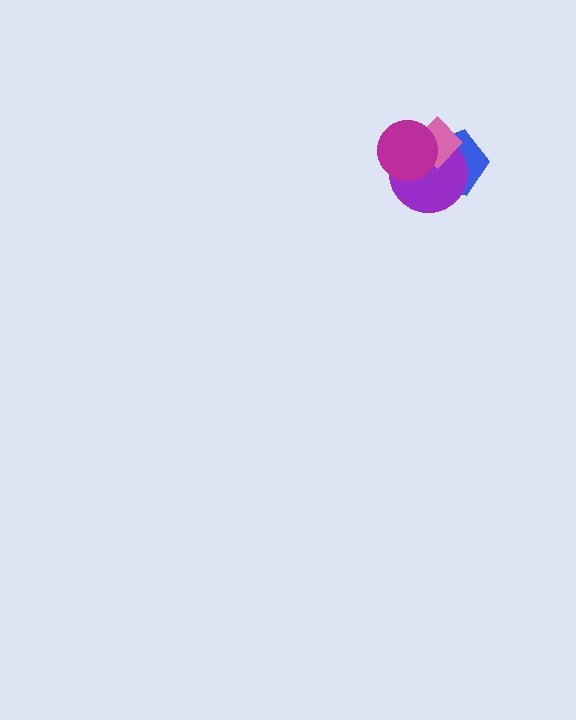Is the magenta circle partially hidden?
No, no other shape covers it.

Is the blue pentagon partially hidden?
Yes, it is partially covered by another shape.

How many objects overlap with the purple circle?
3 objects overlap with the purple circle.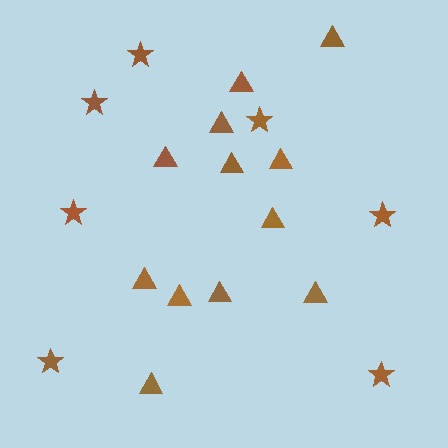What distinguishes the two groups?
There are 2 groups: one group of stars (7) and one group of triangles (12).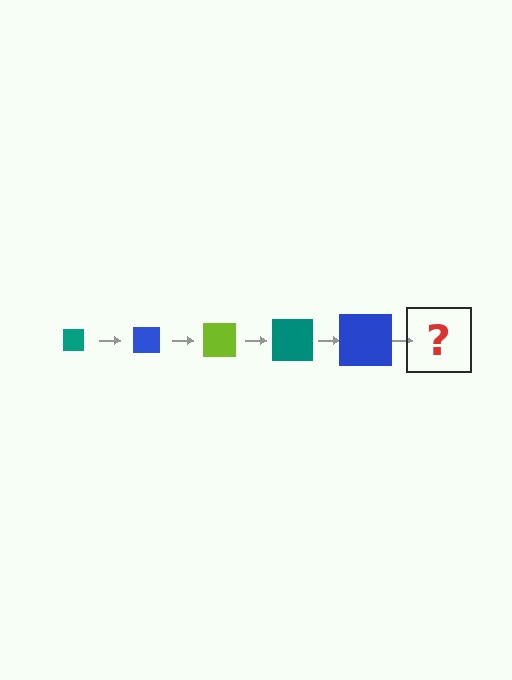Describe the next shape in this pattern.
It should be a lime square, larger than the previous one.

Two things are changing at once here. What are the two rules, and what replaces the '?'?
The two rules are that the square grows larger each step and the color cycles through teal, blue, and lime. The '?' should be a lime square, larger than the previous one.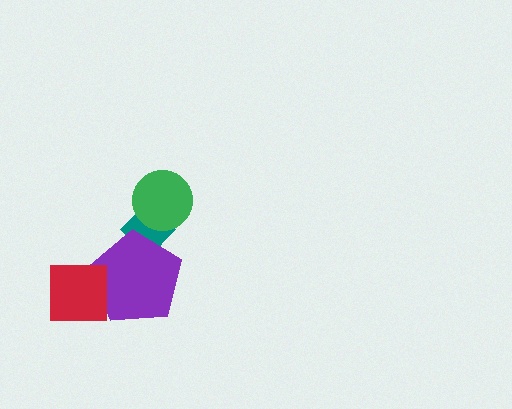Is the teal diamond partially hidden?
Yes, it is partially covered by another shape.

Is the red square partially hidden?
No, no other shape covers it.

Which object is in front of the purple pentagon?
The red square is in front of the purple pentagon.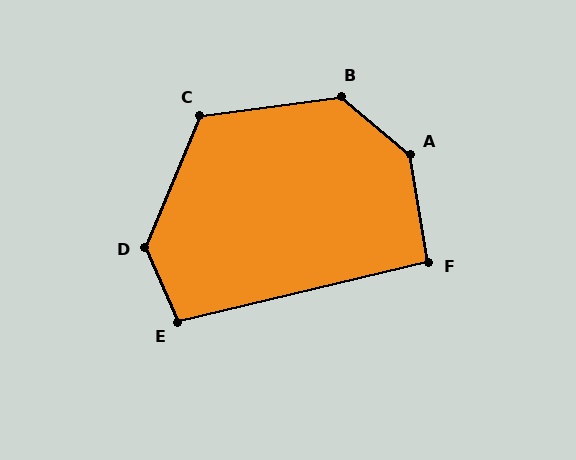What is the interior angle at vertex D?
Approximately 134 degrees (obtuse).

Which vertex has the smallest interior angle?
F, at approximately 94 degrees.